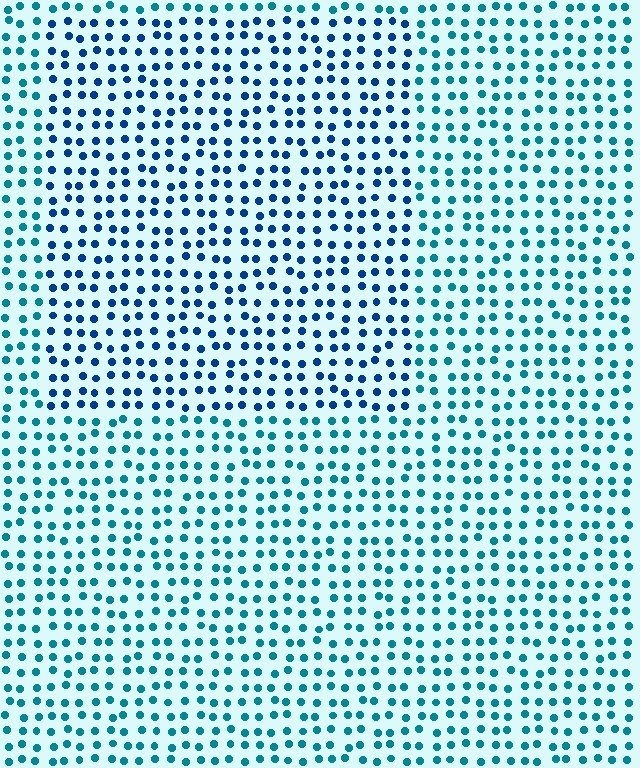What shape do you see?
I see a rectangle.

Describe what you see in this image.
The image is filled with small teal elements in a uniform arrangement. A rectangle-shaped region is visible where the elements are tinted to a slightly different hue, forming a subtle color boundary.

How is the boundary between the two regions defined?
The boundary is defined purely by a slight shift in hue (about 31 degrees). Spacing, size, and orientation are identical on both sides.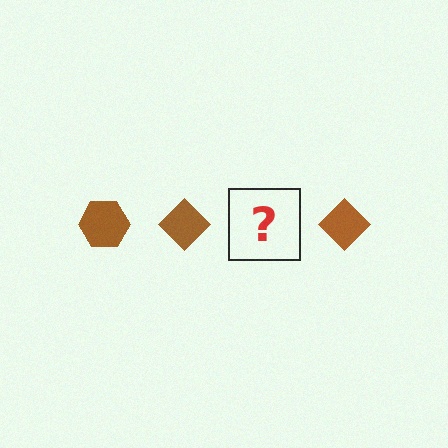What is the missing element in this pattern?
The missing element is a brown hexagon.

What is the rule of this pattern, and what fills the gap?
The rule is that the pattern cycles through hexagon, diamond shapes in brown. The gap should be filled with a brown hexagon.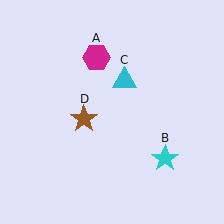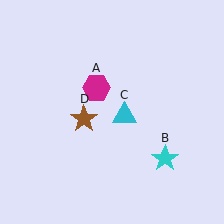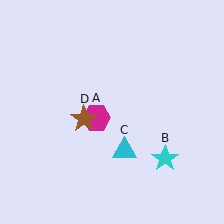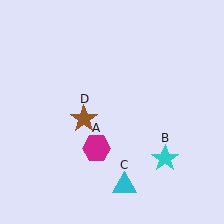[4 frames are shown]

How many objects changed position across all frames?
2 objects changed position: magenta hexagon (object A), cyan triangle (object C).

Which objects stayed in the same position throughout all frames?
Cyan star (object B) and brown star (object D) remained stationary.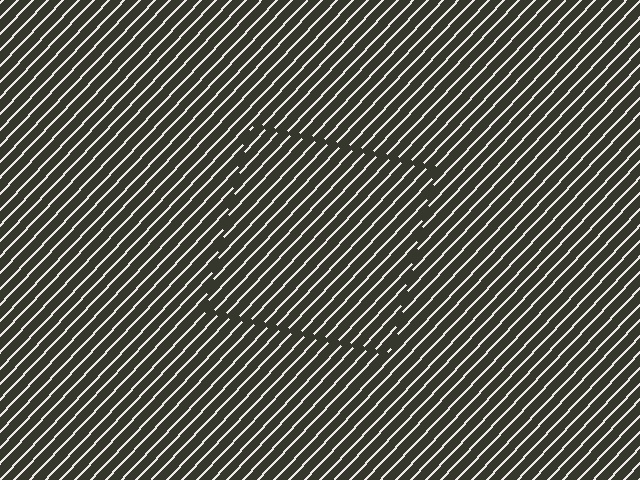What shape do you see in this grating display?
An illusory square. The interior of the shape contains the same grating, shifted by half a period — the contour is defined by the phase discontinuity where line-ends from the inner and outer gratings abut.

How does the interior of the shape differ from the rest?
The interior of the shape contains the same grating, shifted by half a period — the contour is defined by the phase discontinuity where line-ends from the inner and outer gratings abut.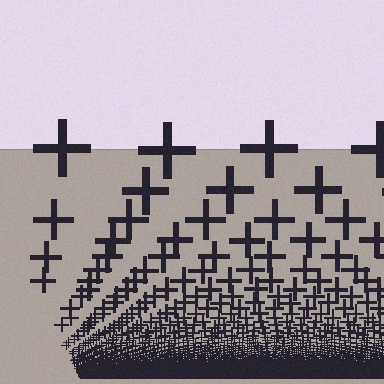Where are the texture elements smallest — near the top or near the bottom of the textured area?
Near the bottom.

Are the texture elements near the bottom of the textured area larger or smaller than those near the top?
Smaller. The gradient is inverted — elements near the bottom are smaller and denser.